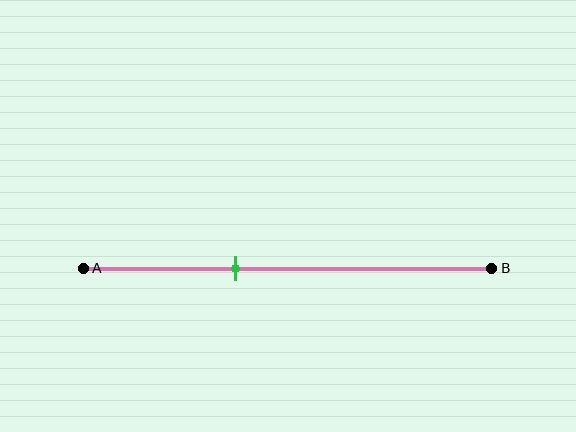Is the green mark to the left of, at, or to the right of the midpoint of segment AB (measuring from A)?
The green mark is to the left of the midpoint of segment AB.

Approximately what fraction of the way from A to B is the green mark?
The green mark is approximately 35% of the way from A to B.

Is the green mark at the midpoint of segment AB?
No, the mark is at about 35% from A, not at the 50% midpoint.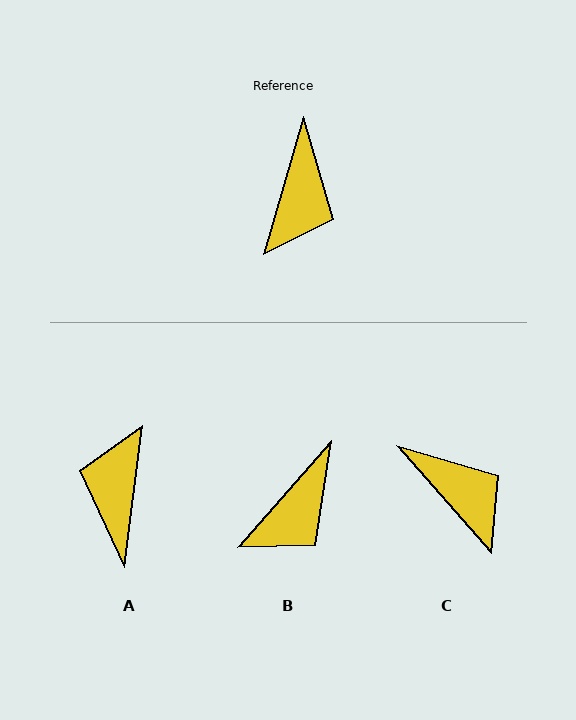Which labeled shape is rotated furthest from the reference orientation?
A, about 171 degrees away.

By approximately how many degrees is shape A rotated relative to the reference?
Approximately 171 degrees clockwise.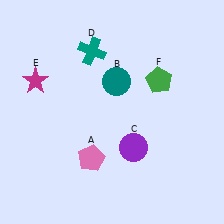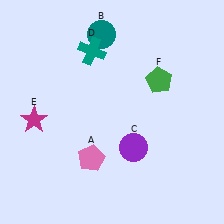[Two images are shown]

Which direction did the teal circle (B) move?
The teal circle (B) moved up.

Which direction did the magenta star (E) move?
The magenta star (E) moved down.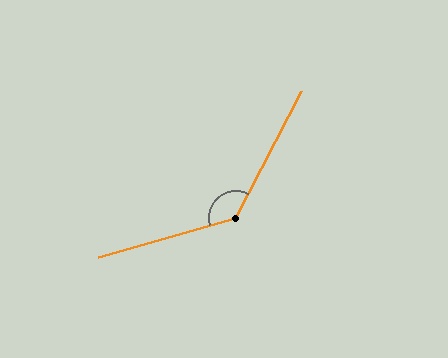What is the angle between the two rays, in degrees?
Approximately 134 degrees.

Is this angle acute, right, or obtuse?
It is obtuse.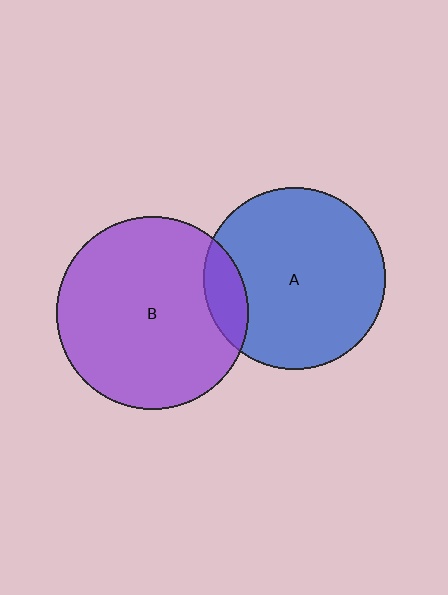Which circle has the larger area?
Circle B (purple).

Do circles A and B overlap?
Yes.